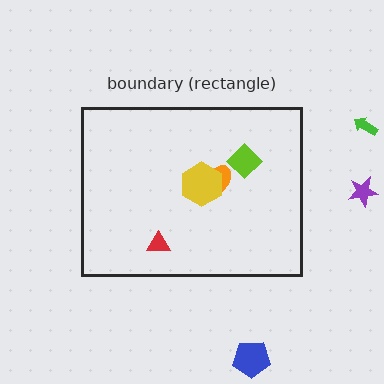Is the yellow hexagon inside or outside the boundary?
Inside.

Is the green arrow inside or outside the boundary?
Outside.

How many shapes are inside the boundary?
4 inside, 3 outside.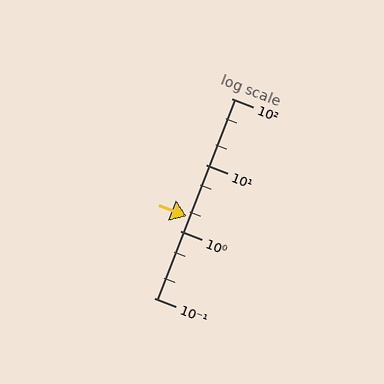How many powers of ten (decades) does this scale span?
The scale spans 3 decades, from 0.1 to 100.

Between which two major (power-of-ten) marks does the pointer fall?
The pointer is between 1 and 10.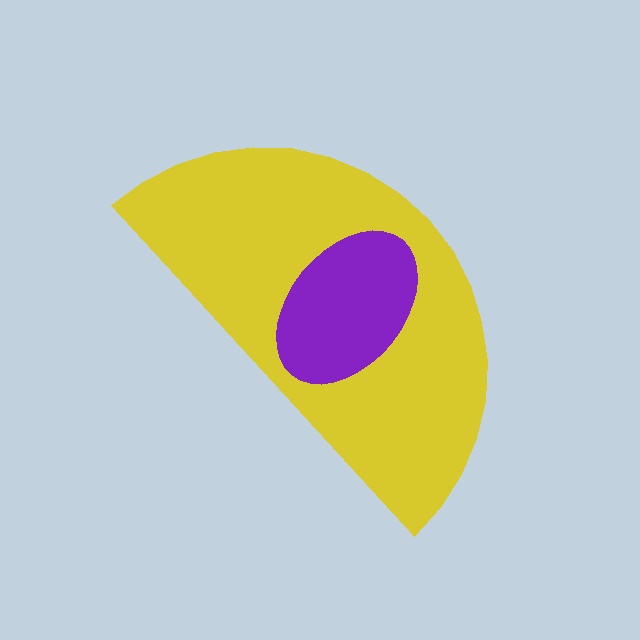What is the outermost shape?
The yellow semicircle.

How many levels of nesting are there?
2.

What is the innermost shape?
The purple ellipse.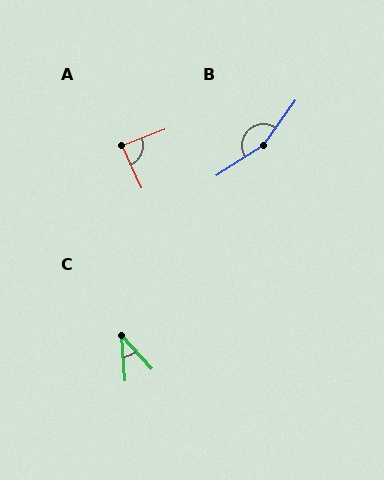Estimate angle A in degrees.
Approximately 87 degrees.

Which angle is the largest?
B, at approximately 159 degrees.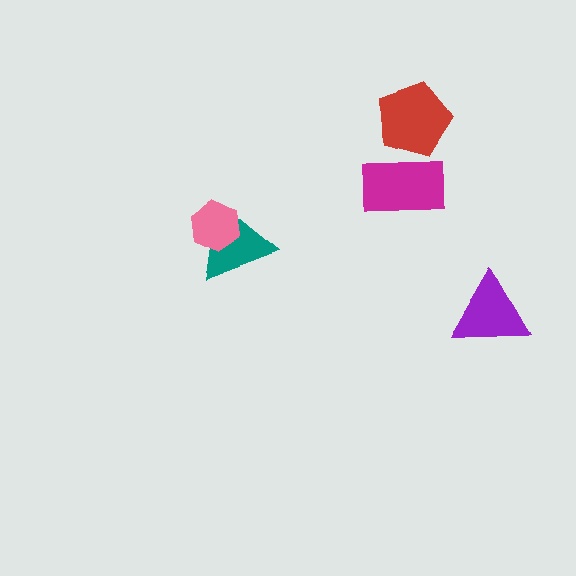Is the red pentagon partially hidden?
No, no other shape covers it.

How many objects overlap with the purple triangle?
0 objects overlap with the purple triangle.